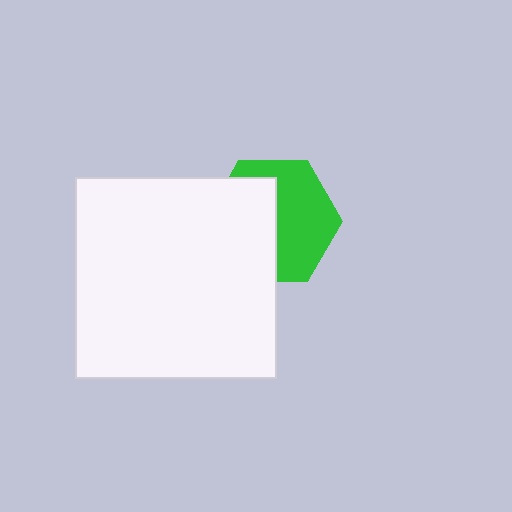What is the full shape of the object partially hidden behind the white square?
The partially hidden object is a green hexagon.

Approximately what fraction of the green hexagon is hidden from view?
Roughly 48% of the green hexagon is hidden behind the white square.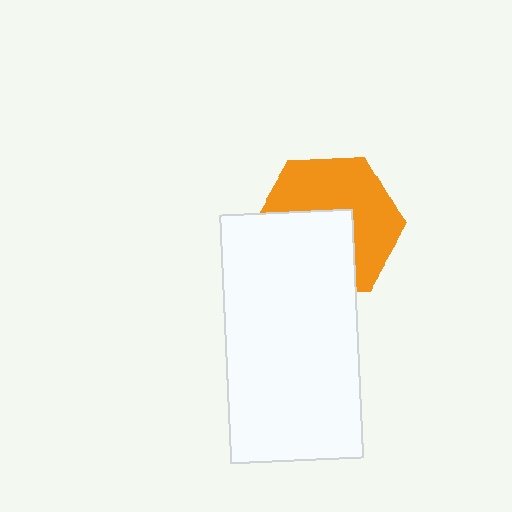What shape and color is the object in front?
The object in front is a white rectangle.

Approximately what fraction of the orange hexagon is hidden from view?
Roughly 46% of the orange hexagon is hidden behind the white rectangle.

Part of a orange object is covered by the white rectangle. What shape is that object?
It is a hexagon.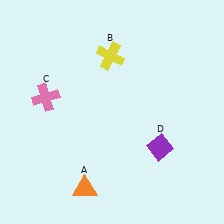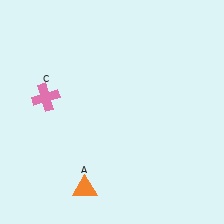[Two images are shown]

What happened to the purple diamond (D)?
The purple diamond (D) was removed in Image 2. It was in the bottom-right area of Image 1.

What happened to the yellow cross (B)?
The yellow cross (B) was removed in Image 2. It was in the top-left area of Image 1.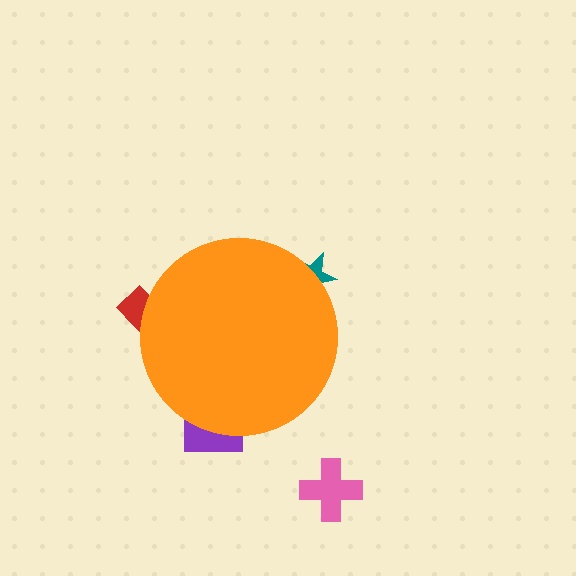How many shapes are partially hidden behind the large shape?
3 shapes are partially hidden.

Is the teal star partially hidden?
Yes, the teal star is partially hidden behind the orange circle.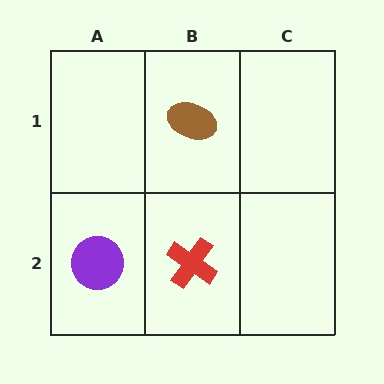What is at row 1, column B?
A brown ellipse.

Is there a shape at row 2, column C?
No, that cell is empty.